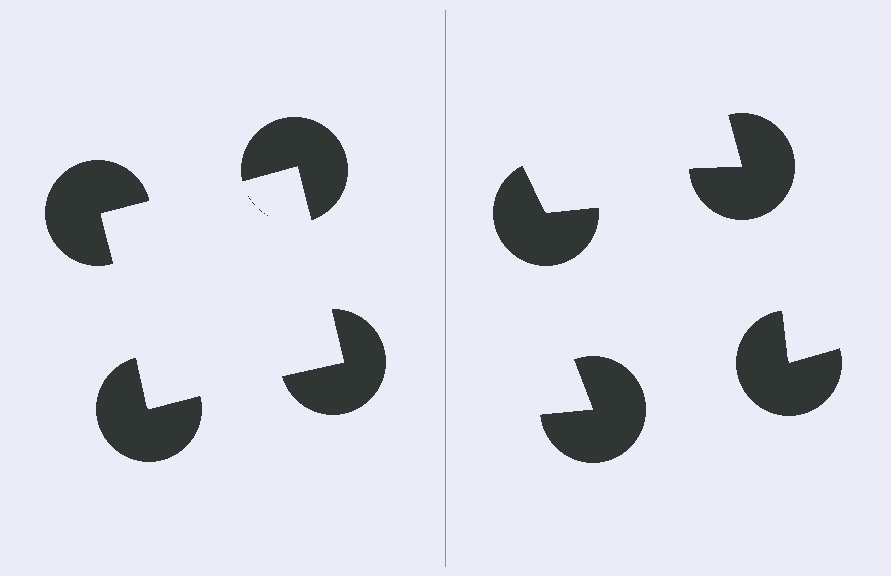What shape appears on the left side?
An illusory square.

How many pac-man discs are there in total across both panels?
8 — 4 on each side.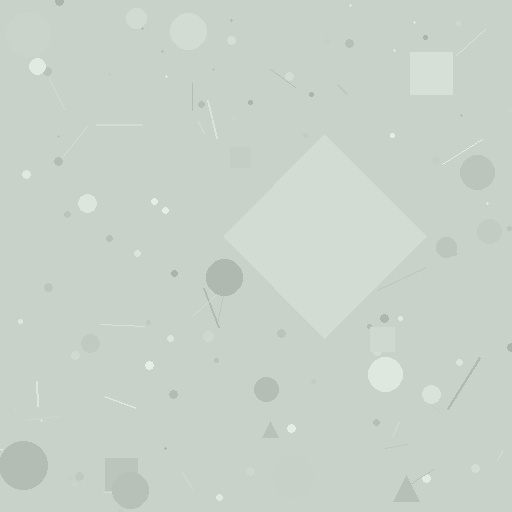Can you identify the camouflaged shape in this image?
The camouflaged shape is a diamond.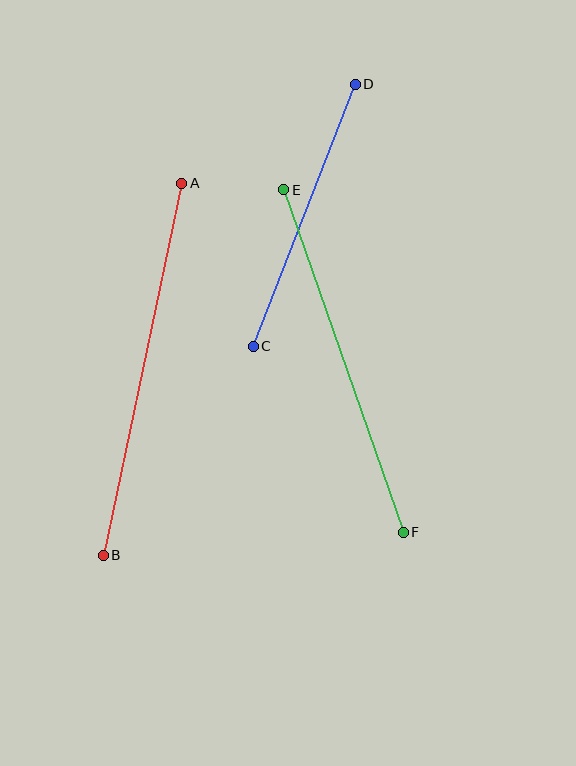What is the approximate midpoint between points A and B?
The midpoint is at approximately (143, 369) pixels.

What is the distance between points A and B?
The distance is approximately 380 pixels.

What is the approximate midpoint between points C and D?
The midpoint is at approximately (304, 215) pixels.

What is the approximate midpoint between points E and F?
The midpoint is at approximately (343, 361) pixels.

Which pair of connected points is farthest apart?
Points A and B are farthest apart.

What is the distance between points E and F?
The distance is approximately 362 pixels.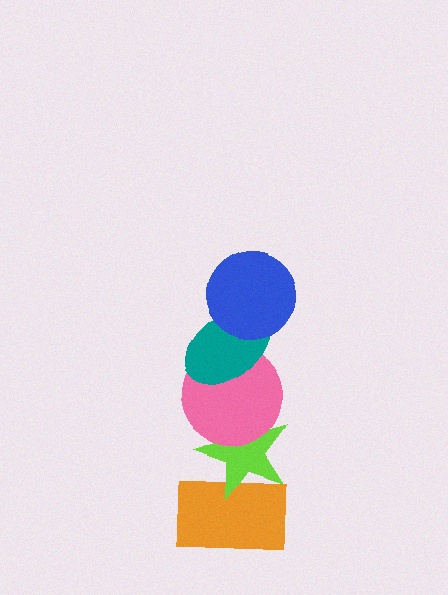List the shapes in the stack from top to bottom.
From top to bottom: the blue circle, the teal ellipse, the pink circle, the lime star, the orange rectangle.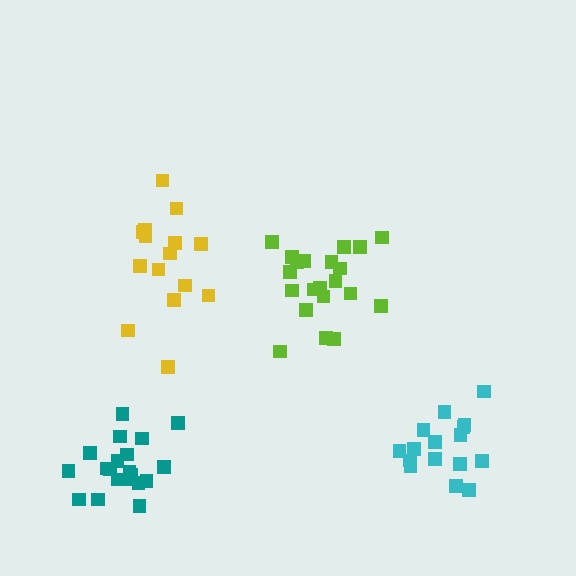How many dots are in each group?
Group 1: 20 dots, Group 2: 15 dots, Group 3: 21 dots, Group 4: 16 dots (72 total).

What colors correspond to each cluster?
The clusters are colored: teal, yellow, lime, cyan.